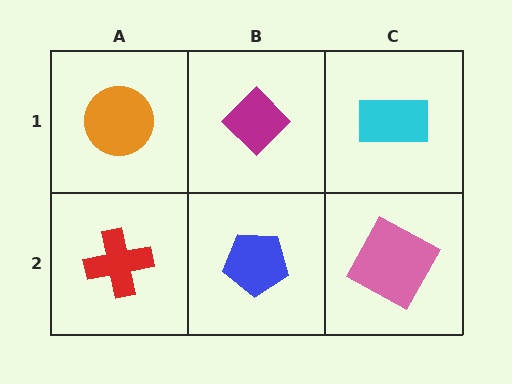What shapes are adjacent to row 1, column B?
A blue pentagon (row 2, column B), an orange circle (row 1, column A), a cyan rectangle (row 1, column C).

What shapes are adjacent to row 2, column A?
An orange circle (row 1, column A), a blue pentagon (row 2, column B).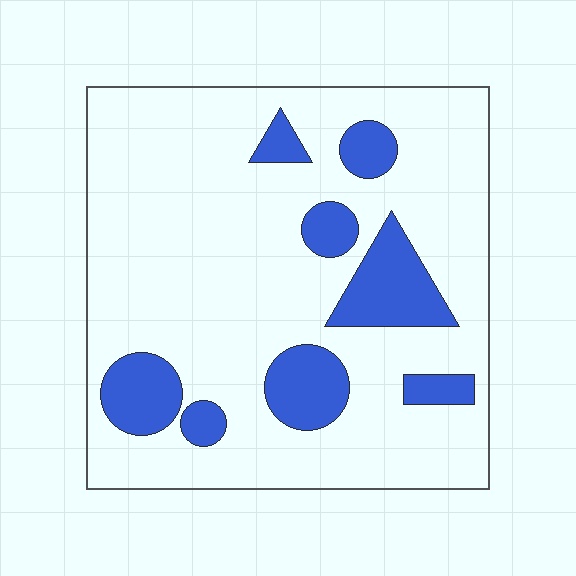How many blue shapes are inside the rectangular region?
8.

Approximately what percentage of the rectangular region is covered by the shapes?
Approximately 20%.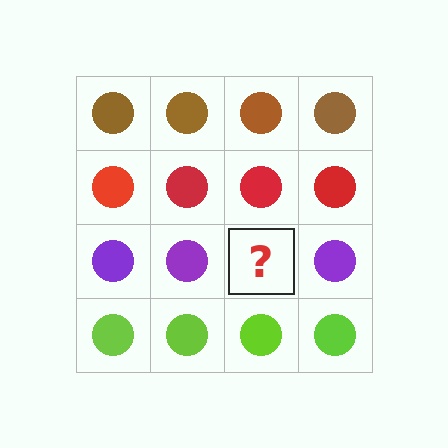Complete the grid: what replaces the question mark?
The question mark should be replaced with a purple circle.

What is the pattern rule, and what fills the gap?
The rule is that each row has a consistent color. The gap should be filled with a purple circle.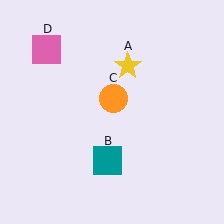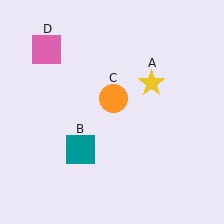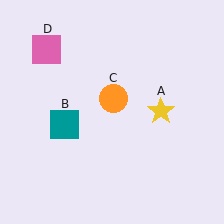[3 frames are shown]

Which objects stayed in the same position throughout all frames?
Orange circle (object C) and pink square (object D) remained stationary.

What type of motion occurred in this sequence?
The yellow star (object A), teal square (object B) rotated clockwise around the center of the scene.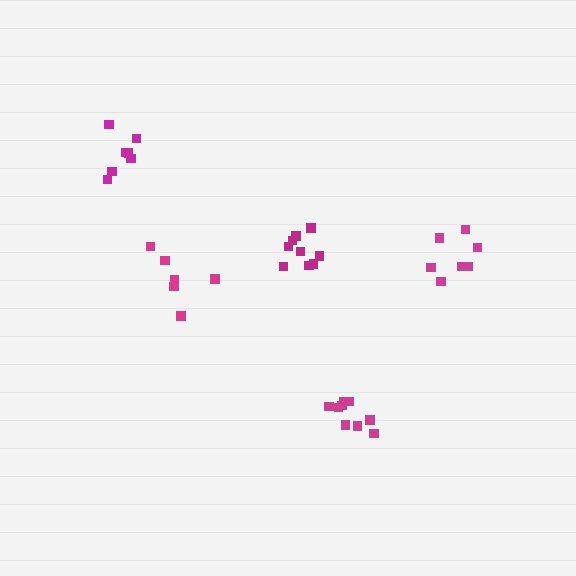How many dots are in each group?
Group 1: 7 dots, Group 2: 6 dots, Group 3: 9 dots, Group 4: 7 dots, Group 5: 9 dots (38 total).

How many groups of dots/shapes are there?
There are 5 groups.